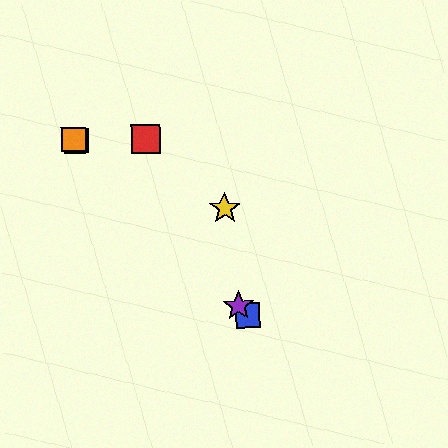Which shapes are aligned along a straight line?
The blue square, the green square, the purple star, the orange square are aligned along a straight line.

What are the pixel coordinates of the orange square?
The orange square is at (74, 139).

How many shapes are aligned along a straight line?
4 shapes (the blue square, the green square, the purple star, the orange square) are aligned along a straight line.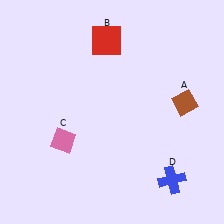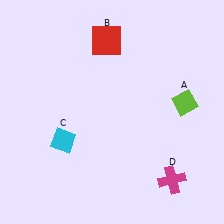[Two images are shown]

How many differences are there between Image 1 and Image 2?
There are 3 differences between the two images.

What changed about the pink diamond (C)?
In Image 1, C is pink. In Image 2, it changed to cyan.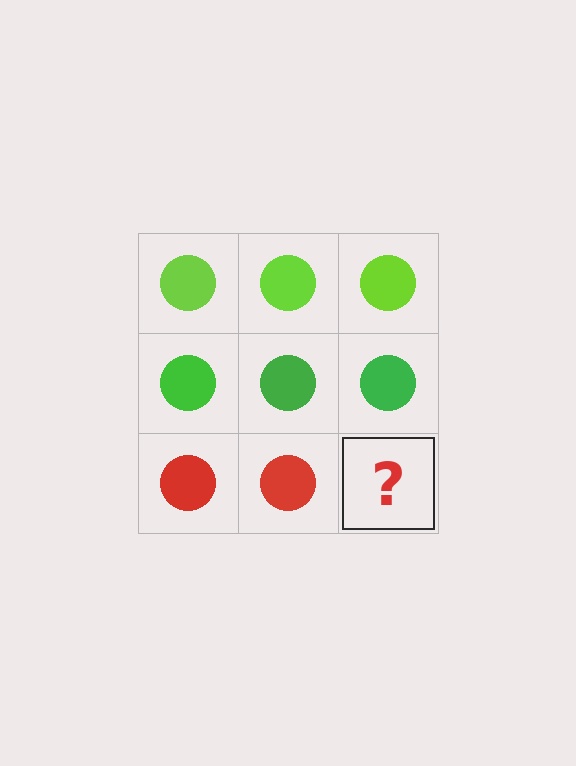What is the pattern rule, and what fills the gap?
The rule is that each row has a consistent color. The gap should be filled with a red circle.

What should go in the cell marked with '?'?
The missing cell should contain a red circle.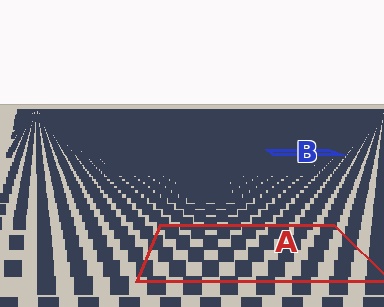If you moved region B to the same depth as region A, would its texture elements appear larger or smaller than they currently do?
They would appear larger. At a closer depth, the same texture elements are projected at a bigger on-screen size.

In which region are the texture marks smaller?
The texture marks are smaller in region B, because it is farther away.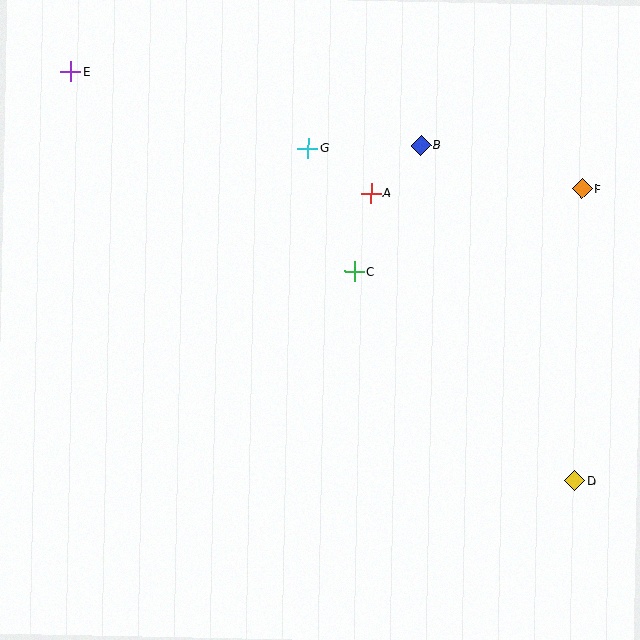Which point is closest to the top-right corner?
Point F is closest to the top-right corner.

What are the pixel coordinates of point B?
Point B is at (421, 145).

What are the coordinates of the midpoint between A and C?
The midpoint between A and C is at (362, 232).